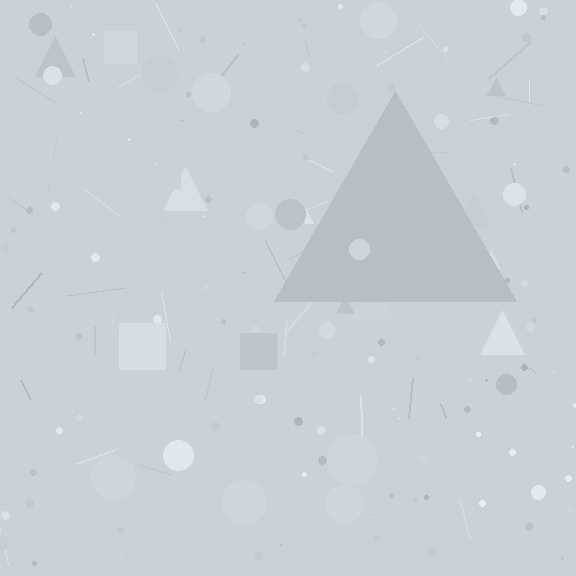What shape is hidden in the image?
A triangle is hidden in the image.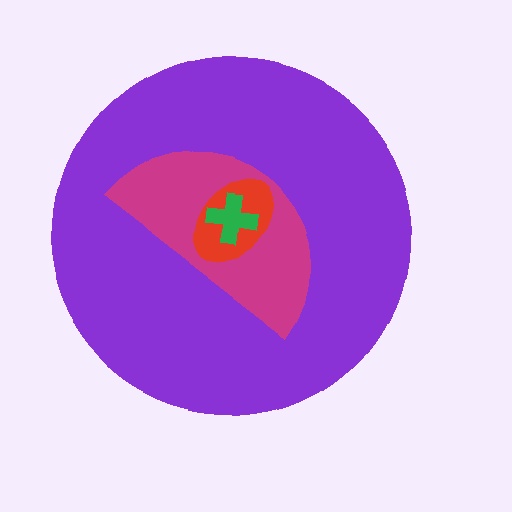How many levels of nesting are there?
4.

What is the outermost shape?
The purple circle.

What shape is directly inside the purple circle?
The magenta semicircle.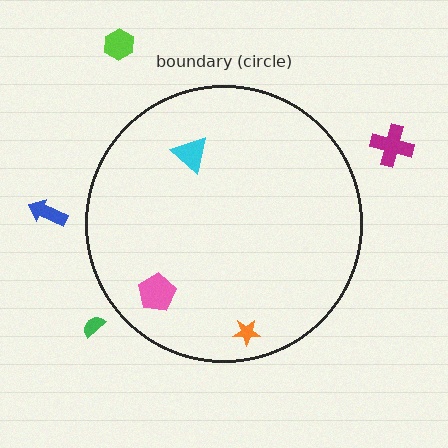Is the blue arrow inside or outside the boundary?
Outside.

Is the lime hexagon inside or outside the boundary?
Outside.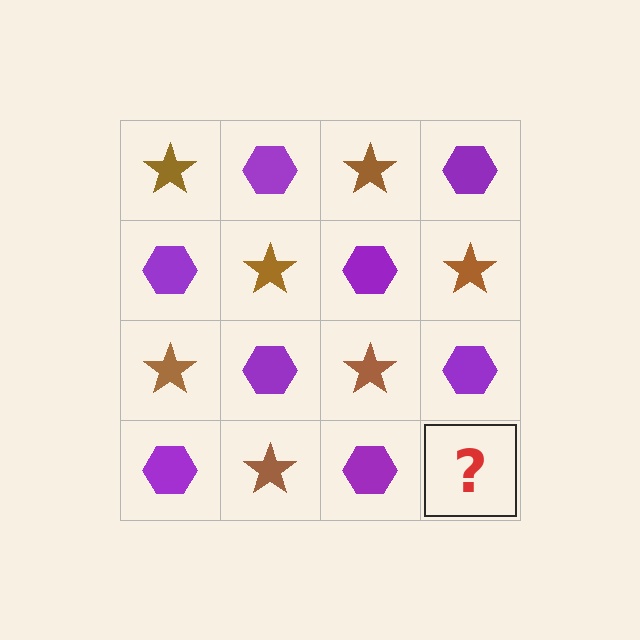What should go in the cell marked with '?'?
The missing cell should contain a brown star.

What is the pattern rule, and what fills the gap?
The rule is that it alternates brown star and purple hexagon in a checkerboard pattern. The gap should be filled with a brown star.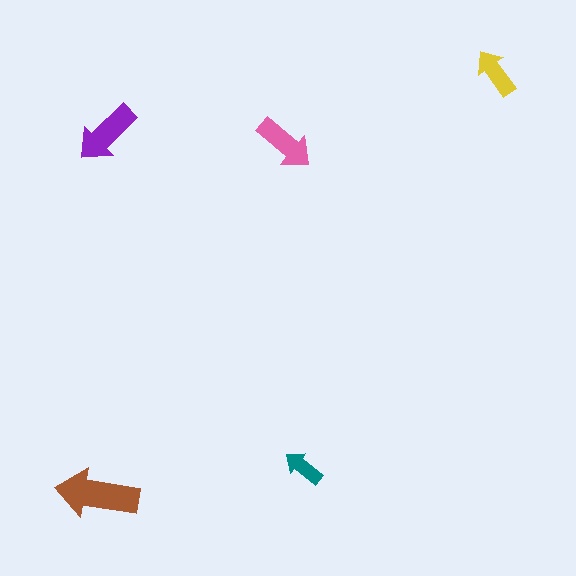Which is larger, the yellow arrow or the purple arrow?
The purple one.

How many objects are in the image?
There are 5 objects in the image.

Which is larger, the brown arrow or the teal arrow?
The brown one.